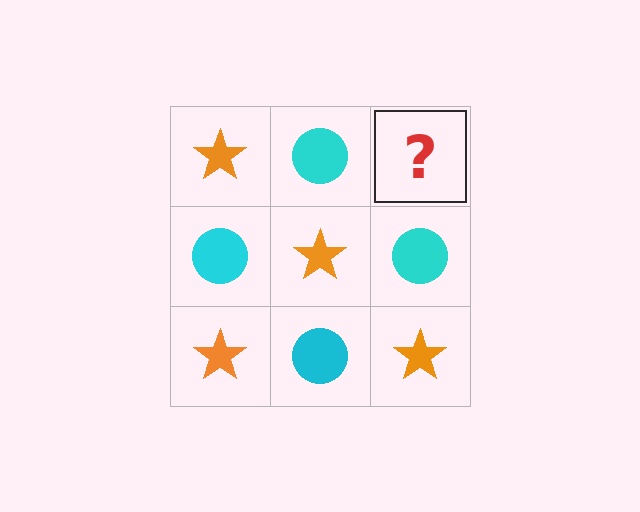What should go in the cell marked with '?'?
The missing cell should contain an orange star.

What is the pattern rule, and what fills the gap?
The rule is that it alternates orange star and cyan circle in a checkerboard pattern. The gap should be filled with an orange star.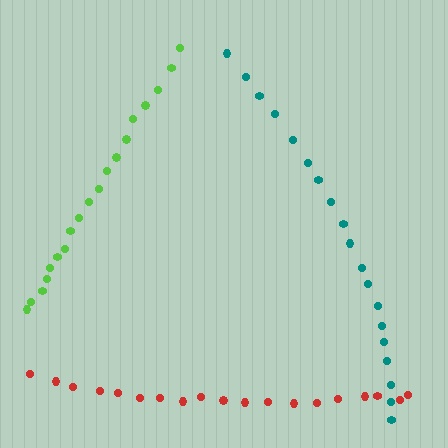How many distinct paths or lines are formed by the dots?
There are 3 distinct paths.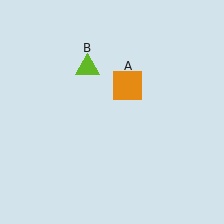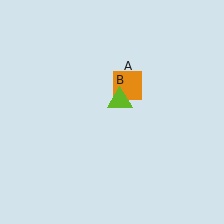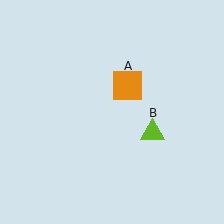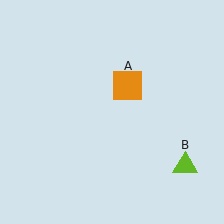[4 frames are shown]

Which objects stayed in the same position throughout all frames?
Orange square (object A) remained stationary.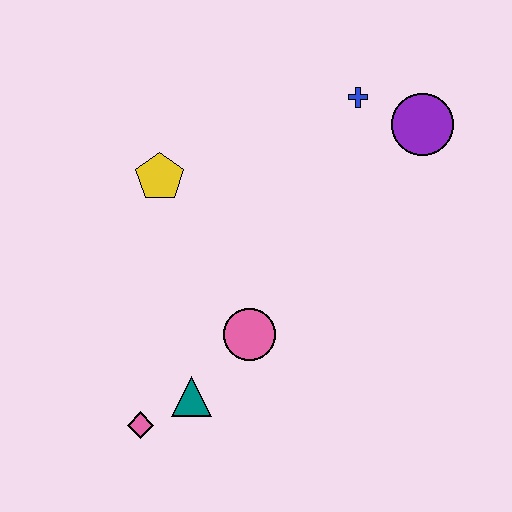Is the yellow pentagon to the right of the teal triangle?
No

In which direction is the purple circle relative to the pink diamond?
The purple circle is above the pink diamond.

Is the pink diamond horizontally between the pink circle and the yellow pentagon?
No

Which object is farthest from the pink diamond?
The purple circle is farthest from the pink diamond.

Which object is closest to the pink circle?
The teal triangle is closest to the pink circle.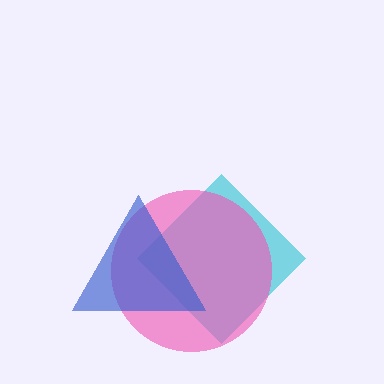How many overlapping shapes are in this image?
There are 3 overlapping shapes in the image.